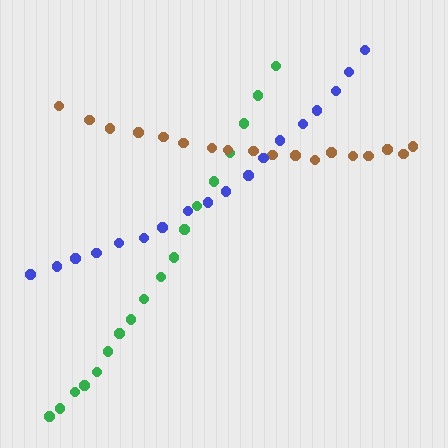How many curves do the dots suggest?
There are 3 distinct paths.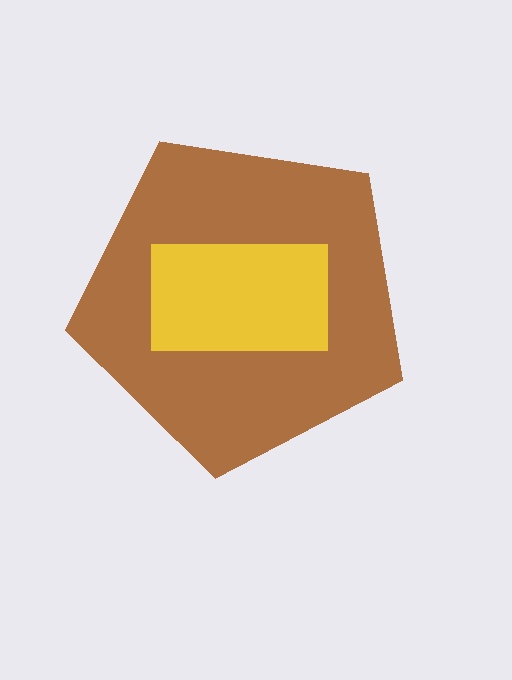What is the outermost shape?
The brown pentagon.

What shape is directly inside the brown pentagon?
The yellow rectangle.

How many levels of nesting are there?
2.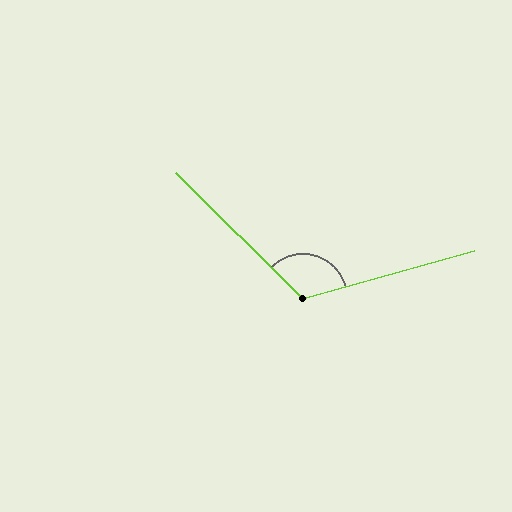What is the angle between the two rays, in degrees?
Approximately 120 degrees.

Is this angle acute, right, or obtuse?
It is obtuse.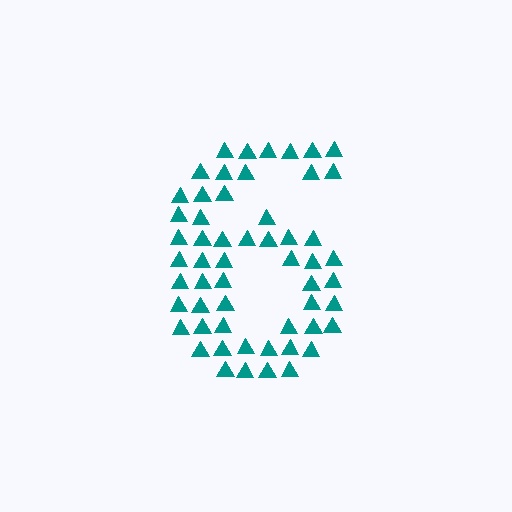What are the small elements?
The small elements are triangles.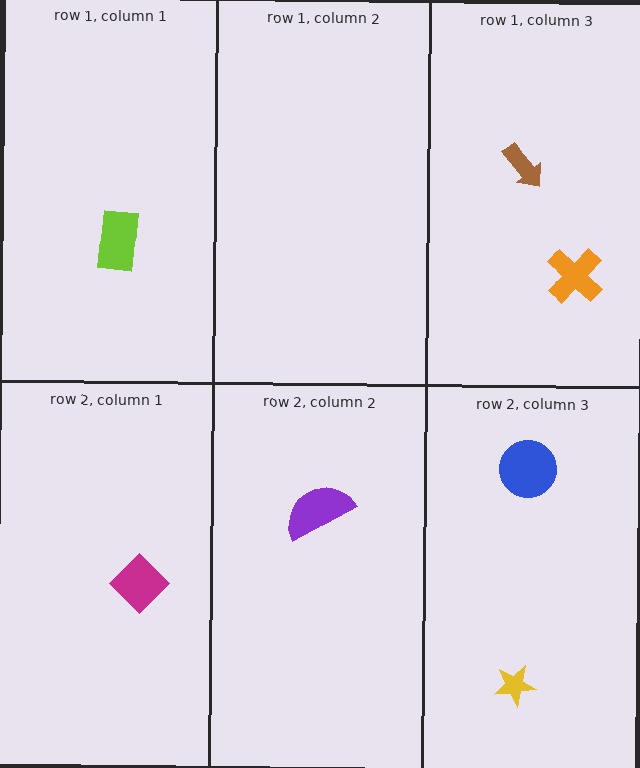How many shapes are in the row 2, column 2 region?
1.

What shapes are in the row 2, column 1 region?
The magenta diamond.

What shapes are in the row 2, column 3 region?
The blue circle, the yellow star.